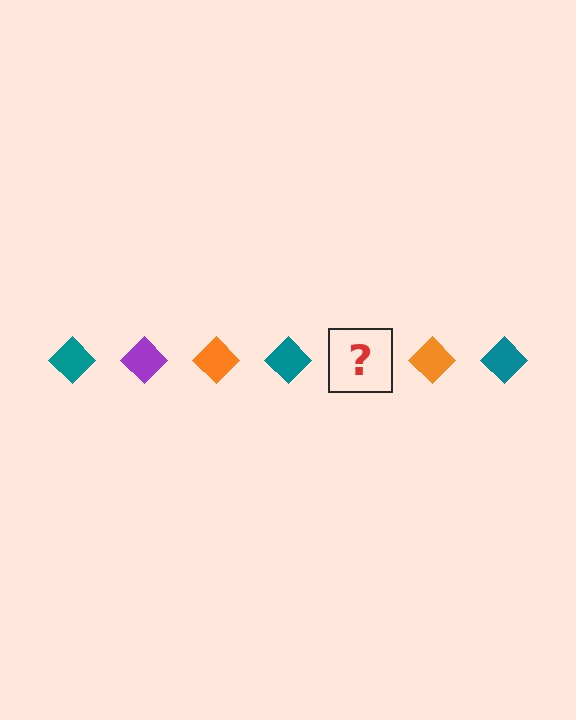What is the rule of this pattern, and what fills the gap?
The rule is that the pattern cycles through teal, purple, orange diamonds. The gap should be filled with a purple diamond.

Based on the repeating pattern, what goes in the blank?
The blank should be a purple diamond.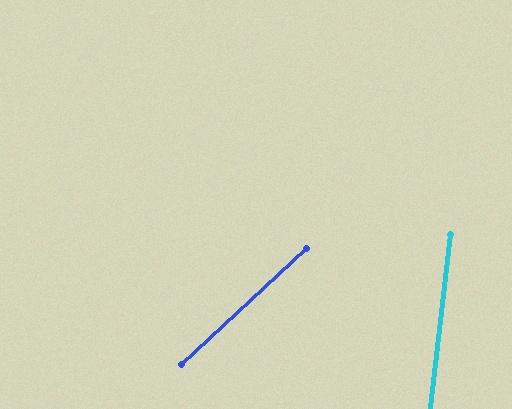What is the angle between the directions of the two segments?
Approximately 41 degrees.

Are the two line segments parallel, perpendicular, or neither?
Neither parallel nor perpendicular — they differ by about 41°.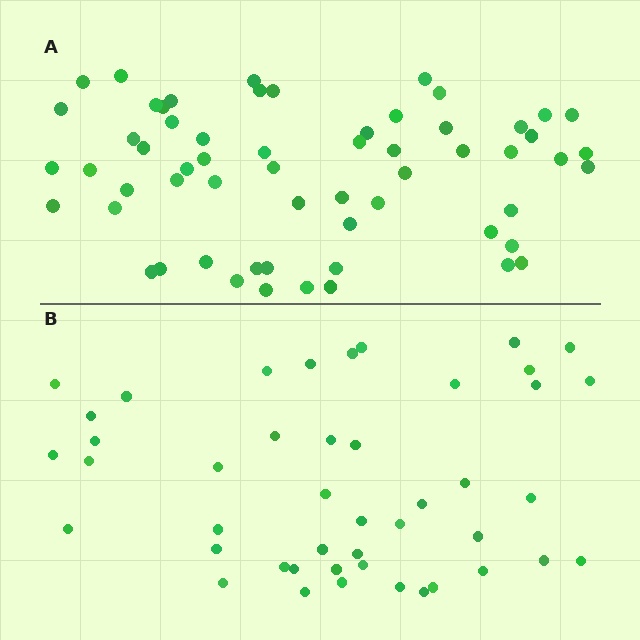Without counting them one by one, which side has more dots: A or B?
Region A (the top region) has more dots.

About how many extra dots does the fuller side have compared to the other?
Region A has approximately 15 more dots than region B.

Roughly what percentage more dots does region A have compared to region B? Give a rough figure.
About 35% more.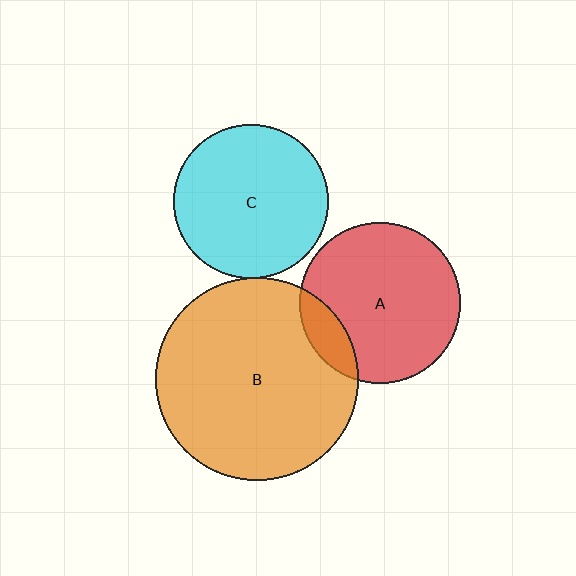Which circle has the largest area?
Circle B (orange).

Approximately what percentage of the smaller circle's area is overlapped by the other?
Approximately 5%.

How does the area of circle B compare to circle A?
Approximately 1.6 times.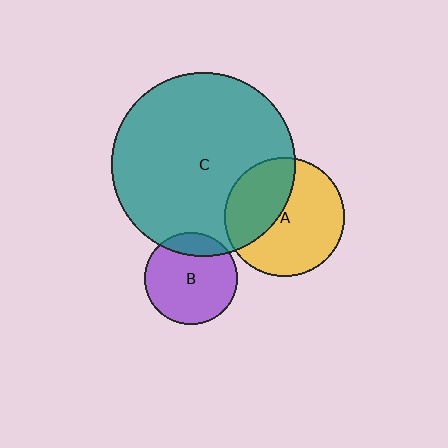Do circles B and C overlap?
Yes.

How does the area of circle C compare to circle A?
Approximately 2.4 times.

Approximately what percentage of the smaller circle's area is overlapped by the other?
Approximately 15%.